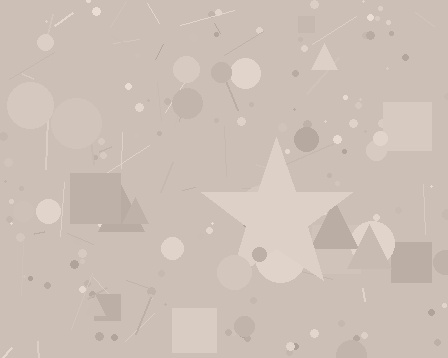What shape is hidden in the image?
A star is hidden in the image.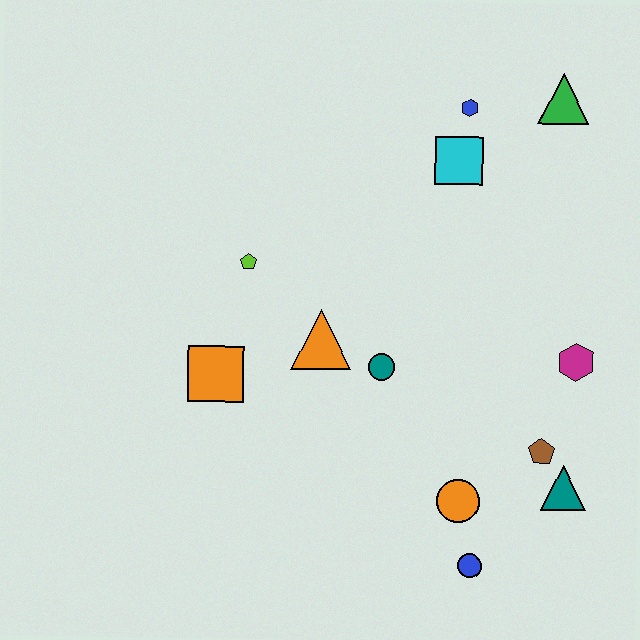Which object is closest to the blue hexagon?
The cyan square is closest to the blue hexagon.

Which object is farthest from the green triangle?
The blue circle is farthest from the green triangle.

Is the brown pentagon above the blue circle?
Yes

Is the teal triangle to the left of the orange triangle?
No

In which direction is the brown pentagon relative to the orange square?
The brown pentagon is to the right of the orange square.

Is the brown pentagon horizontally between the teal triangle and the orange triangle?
Yes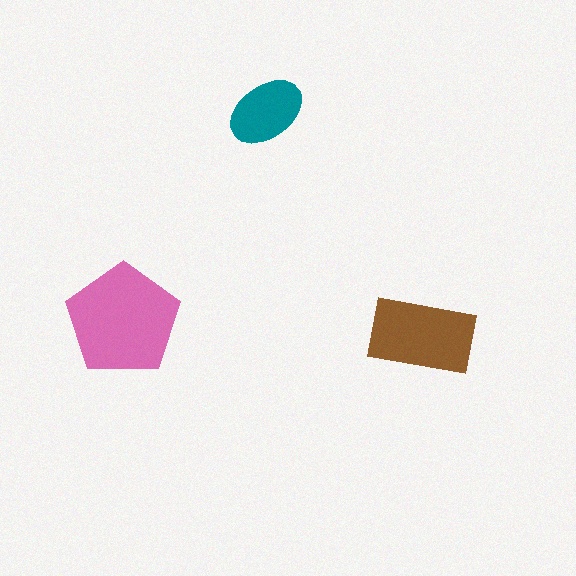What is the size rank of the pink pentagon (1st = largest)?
1st.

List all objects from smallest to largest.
The teal ellipse, the brown rectangle, the pink pentagon.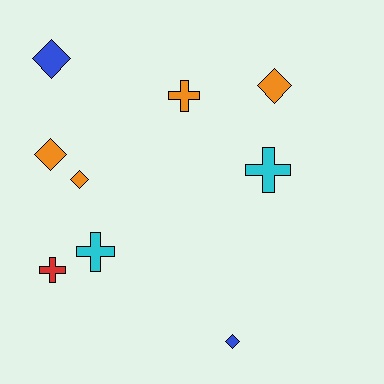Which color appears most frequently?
Orange, with 4 objects.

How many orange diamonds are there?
There are 3 orange diamonds.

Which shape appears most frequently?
Diamond, with 5 objects.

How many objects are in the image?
There are 9 objects.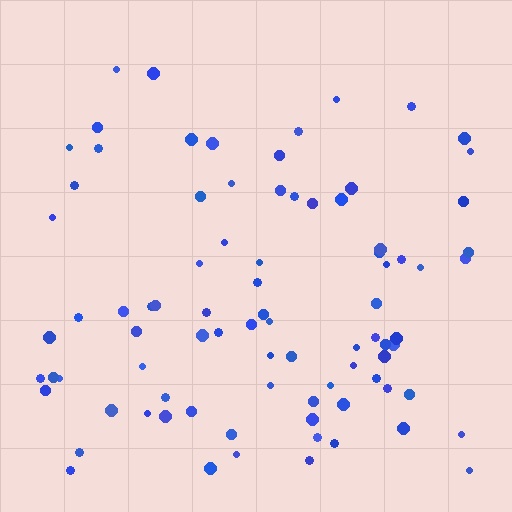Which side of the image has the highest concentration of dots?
The bottom.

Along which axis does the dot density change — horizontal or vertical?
Vertical.